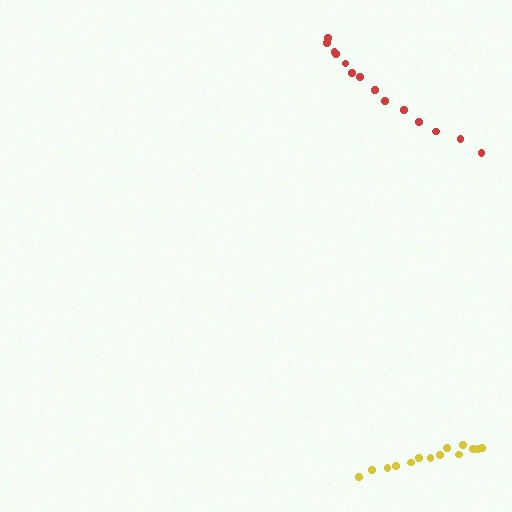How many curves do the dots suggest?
There are 2 distinct paths.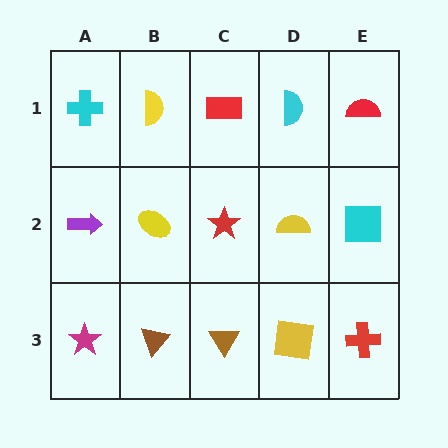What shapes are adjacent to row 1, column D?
A yellow semicircle (row 2, column D), a red rectangle (row 1, column C), a red semicircle (row 1, column E).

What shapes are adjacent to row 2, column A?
A cyan cross (row 1, column A), a magenta star (row 3, column A), a yellow ellipse (row 2, column B).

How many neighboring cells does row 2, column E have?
3.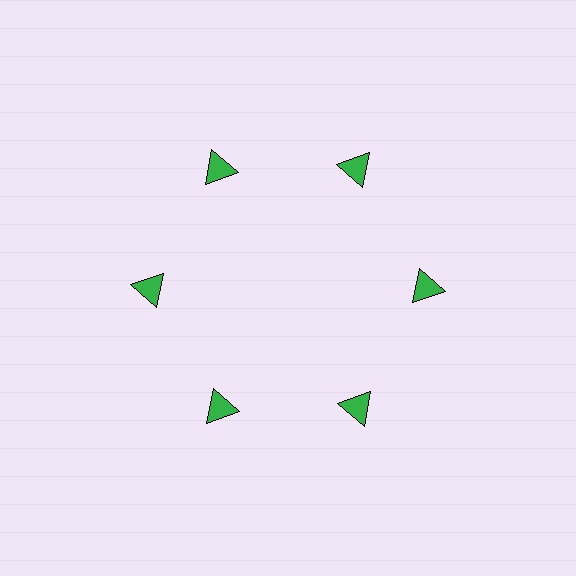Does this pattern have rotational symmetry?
Yes, this pattern has 6-fold rotational symmetry. It looks the same after rotating 60 degrees around the center.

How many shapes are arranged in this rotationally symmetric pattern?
There are 6 shapes, arranged in 6 groups of 1.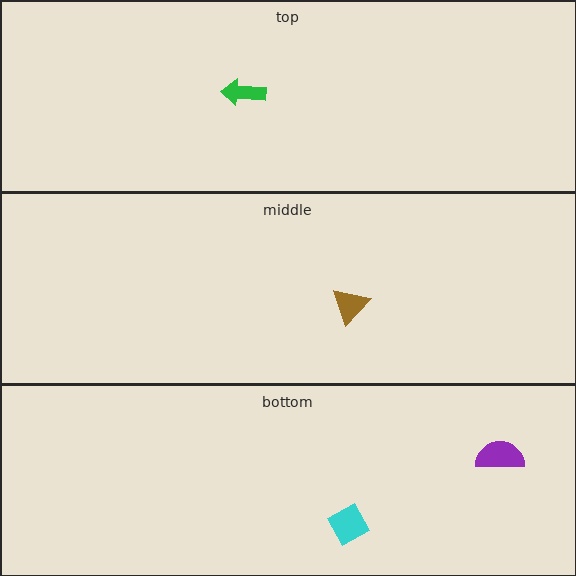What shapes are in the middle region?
The brown triangle.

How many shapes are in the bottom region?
2.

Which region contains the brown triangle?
The middle region.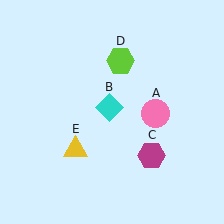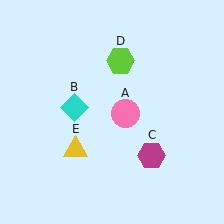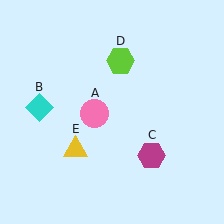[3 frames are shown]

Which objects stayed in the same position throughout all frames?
Magenta hexagon (object C) and lime hexagon (object D) and yellow triangle (object E) remained stationary.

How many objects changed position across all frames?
2 objects changed position: pink circle (object A), cyan diamond (object B).